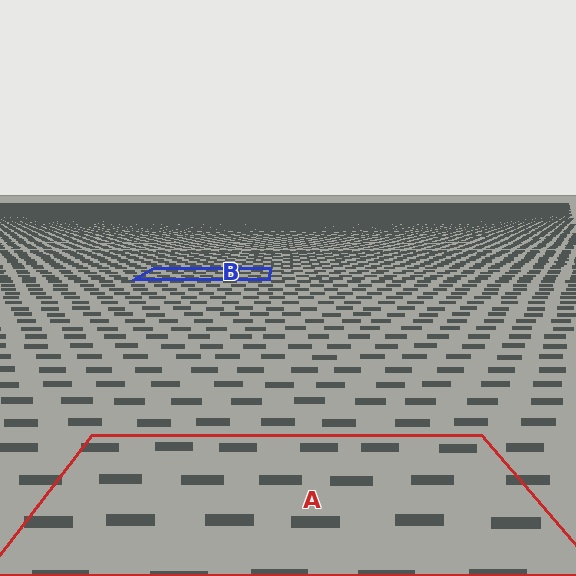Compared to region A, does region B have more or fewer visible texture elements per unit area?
Region B has more texture elements per unit area — they are packed more densely because it is farther away.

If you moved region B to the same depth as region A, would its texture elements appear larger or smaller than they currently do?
They would appear larger. At a closer depth, the same texture elements are projected at a bigger on-screen size.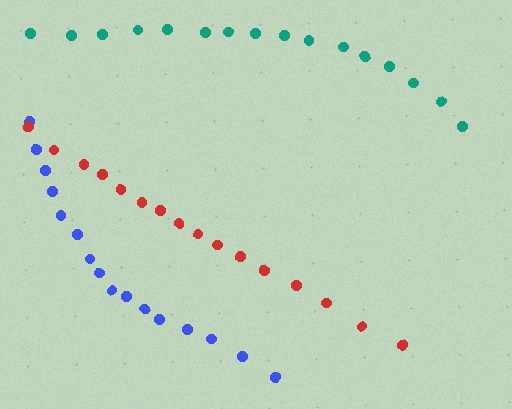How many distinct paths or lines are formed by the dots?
There are 3 distinct paths.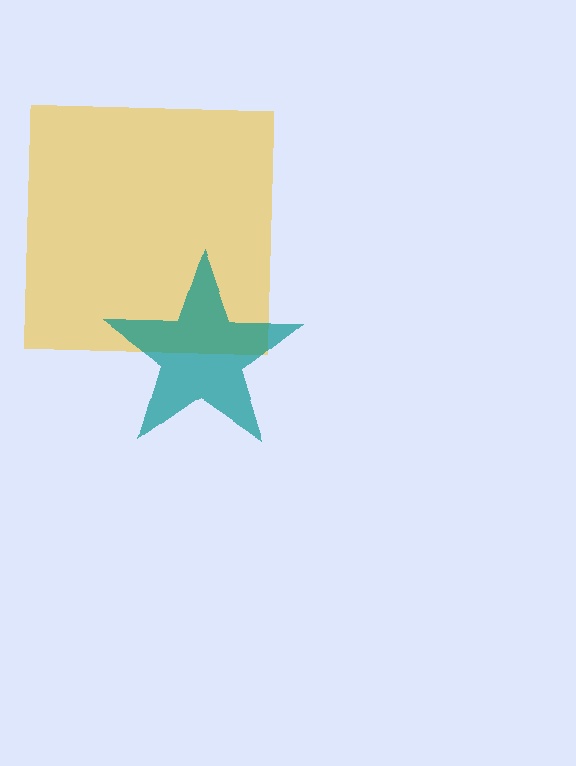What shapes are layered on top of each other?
The layered shapes are: a yellow square, a teal star.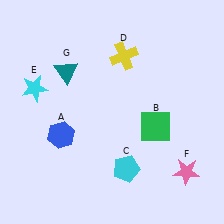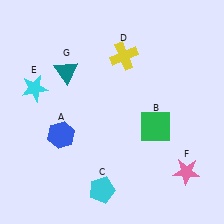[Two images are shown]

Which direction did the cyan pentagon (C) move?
The cyan pentagon (C) moved left.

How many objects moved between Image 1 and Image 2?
1 object moved between the two images.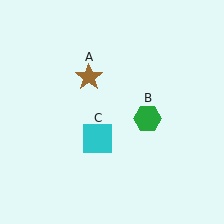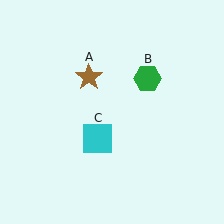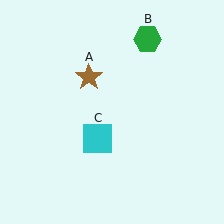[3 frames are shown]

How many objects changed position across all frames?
1 object changed position: green hexagon (object B).